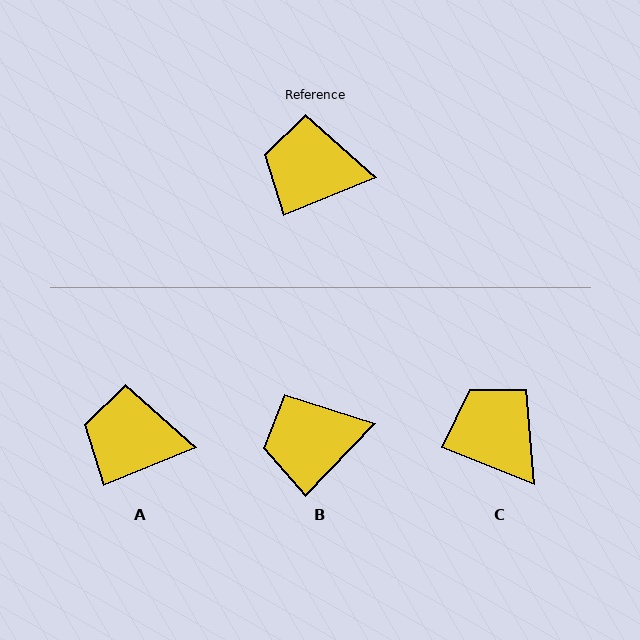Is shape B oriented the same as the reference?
No, it is off by about 24 degrees.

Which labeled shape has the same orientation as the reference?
A.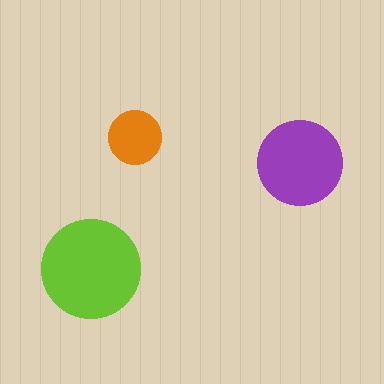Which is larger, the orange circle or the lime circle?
The lime one.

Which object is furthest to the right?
The purple circle is rightmost.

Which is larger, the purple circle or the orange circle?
The purple one.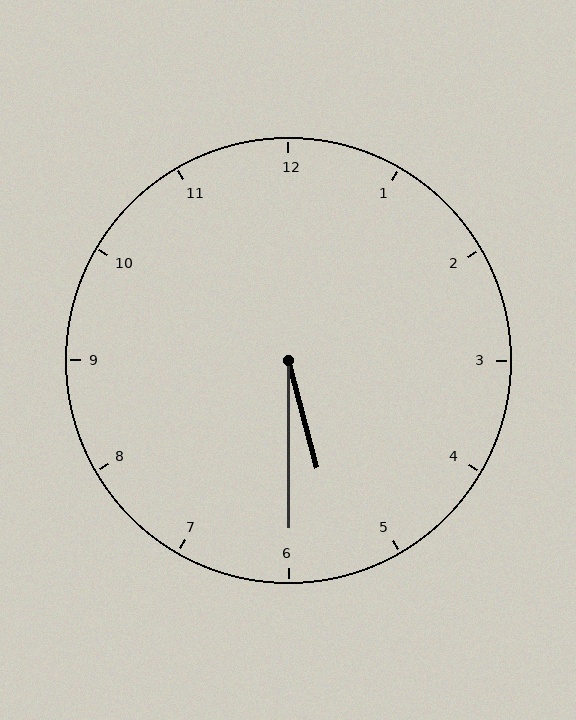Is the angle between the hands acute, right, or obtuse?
It is acute.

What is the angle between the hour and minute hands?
Approximately 15 degrees.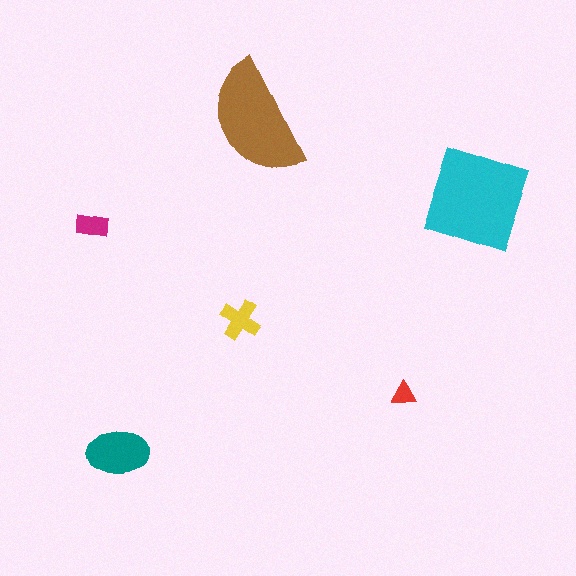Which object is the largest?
The cyan diamond.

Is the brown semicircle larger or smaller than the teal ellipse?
Larger.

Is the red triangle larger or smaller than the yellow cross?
Smaller.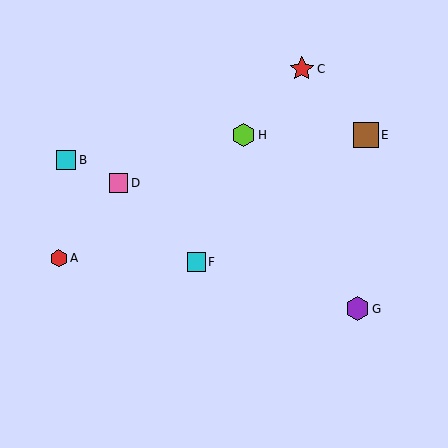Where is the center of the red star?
The center of the red star is at (302, 69).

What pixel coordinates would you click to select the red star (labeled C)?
Click at (302, 69) to select the red star C.